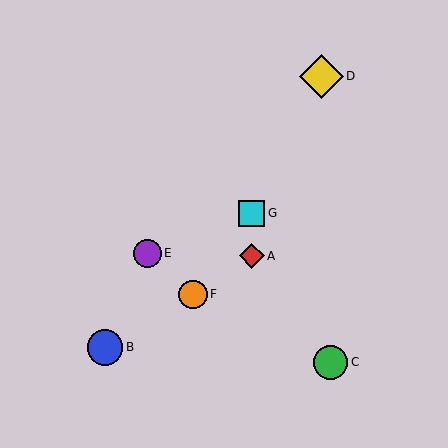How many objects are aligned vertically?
2 objects (A, G) are aligned vertically.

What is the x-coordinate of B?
Object B is at x≈105.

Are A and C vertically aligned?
No, A is at x≈252 and C is at x≈331.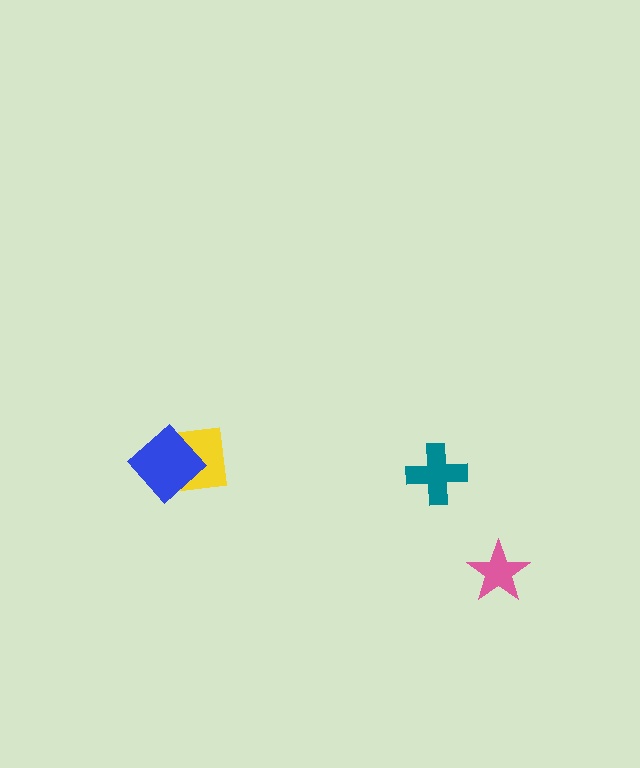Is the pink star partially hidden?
No, no other shape covers it.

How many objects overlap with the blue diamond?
1 object overlaps with the blue diamond.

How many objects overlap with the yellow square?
1 object overlaps with the yellow square.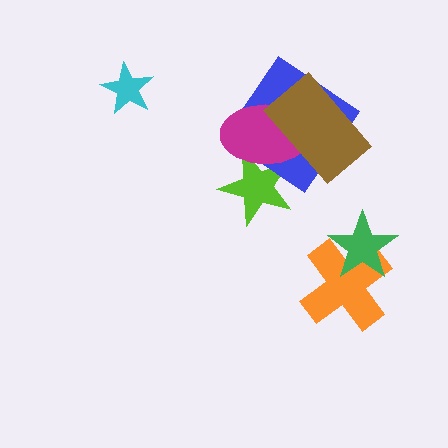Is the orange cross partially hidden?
Yes, it is partially covered by another shape.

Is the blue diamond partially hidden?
Yes, it is partially covered by another shape.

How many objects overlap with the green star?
1 object overlaps with the green star.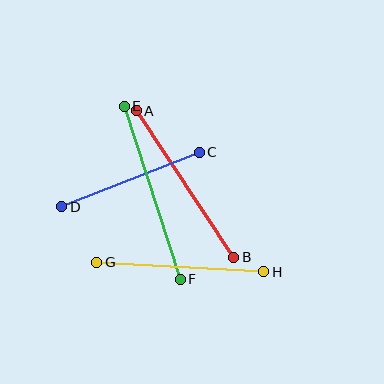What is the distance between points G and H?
The distance is approximately 167 pixels.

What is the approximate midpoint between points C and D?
The midpoint is at approximately (130, 179) pixels.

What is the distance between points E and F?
The distance is approximately 182 pixels.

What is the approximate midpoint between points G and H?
The midpoint is at approximately (180, 267) pixels.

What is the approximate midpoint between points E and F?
The midpoint is at approximately (152, 193) pixels.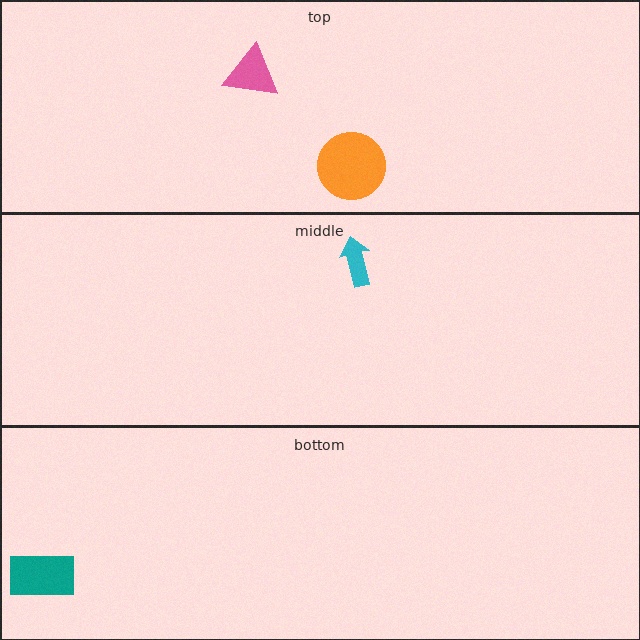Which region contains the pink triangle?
The top region.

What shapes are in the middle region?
The cyan arrow.